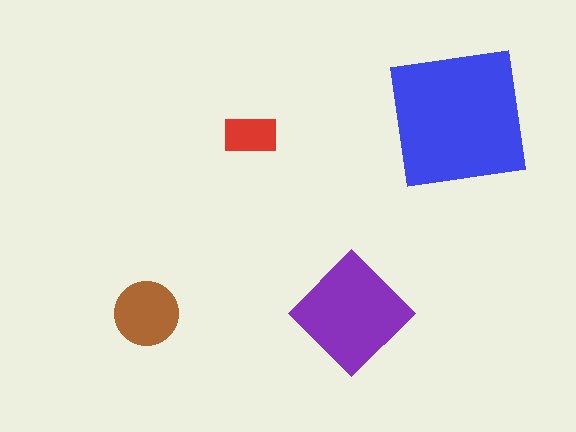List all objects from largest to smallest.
The blue square, the purple diamond, the brown circle, the red rectangle.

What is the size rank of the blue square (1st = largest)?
1st.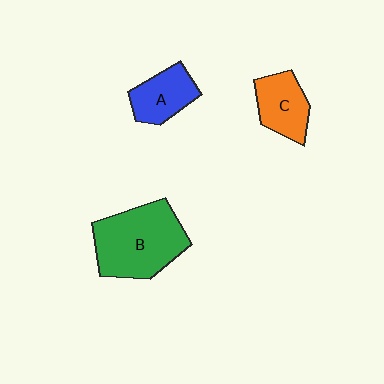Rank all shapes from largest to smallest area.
From largest to smallest: B (green), C (orange), A (blue).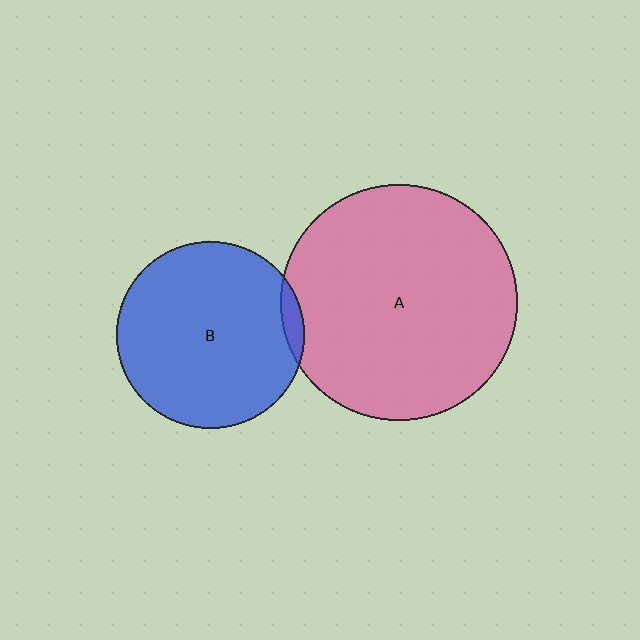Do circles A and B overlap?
Yes.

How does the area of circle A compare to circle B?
Approximately 1.6 times.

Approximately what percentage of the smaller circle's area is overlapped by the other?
Approximately 5%.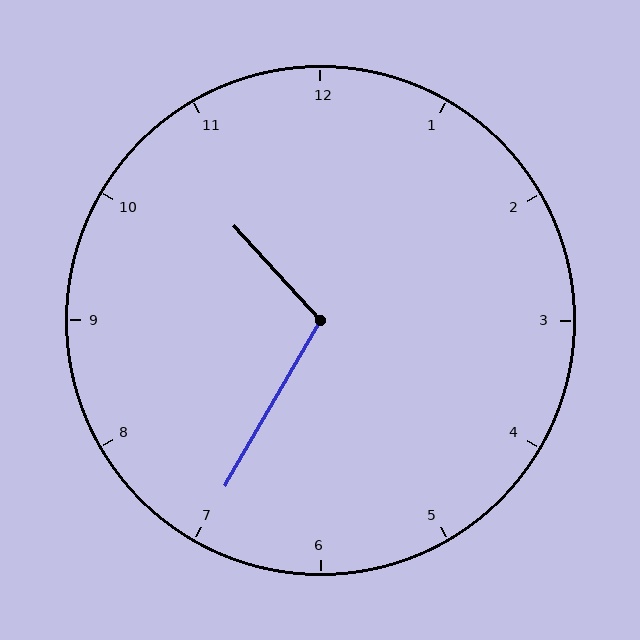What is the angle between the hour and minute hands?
Approximately 108 degrees.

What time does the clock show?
10:35.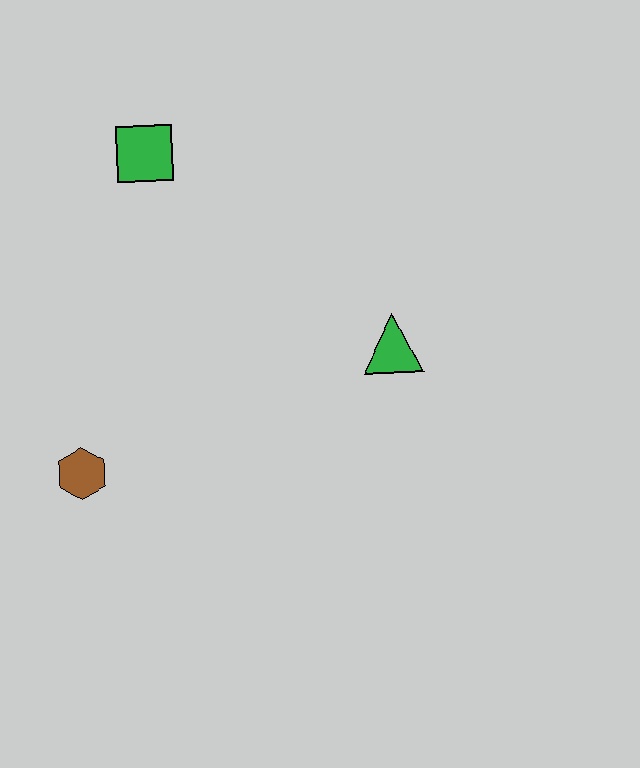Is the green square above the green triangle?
Yes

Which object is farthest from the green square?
The brown hexagon is farthest from the green square.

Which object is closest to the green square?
The green triangle is closest to the green square.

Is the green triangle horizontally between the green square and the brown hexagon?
No